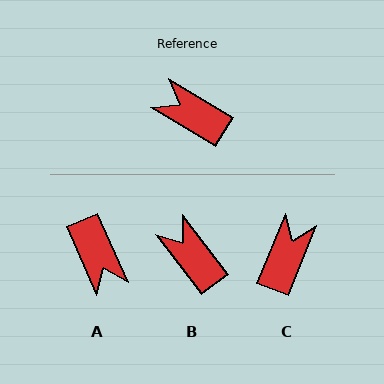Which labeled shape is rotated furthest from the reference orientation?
A, about 145 degrees away.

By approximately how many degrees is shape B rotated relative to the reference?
Approximately 22 degrees clockwise.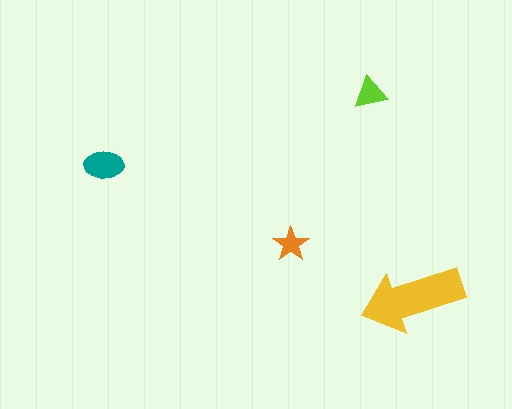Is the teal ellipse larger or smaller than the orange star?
Larger.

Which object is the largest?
The yellow arrow.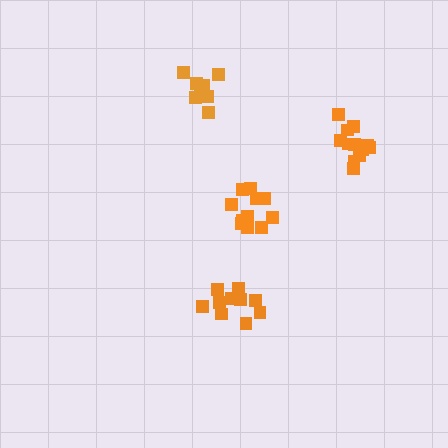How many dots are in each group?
Group 1: 10 dots, Group 2: 12 dots, Group 3: 9 dots, Group 4: 11 dots (42 total).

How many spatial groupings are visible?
There are 4 spatial groupings.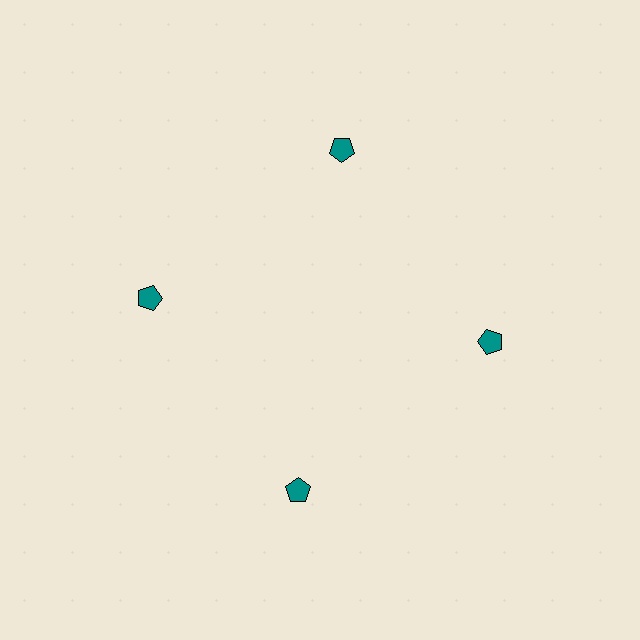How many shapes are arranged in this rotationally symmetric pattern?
There are 4 shapes, arranged in 4 groups of 1.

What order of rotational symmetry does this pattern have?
This pattern has 4-fold rotational symmetry.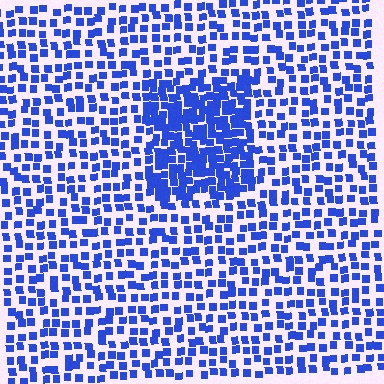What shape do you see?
I see a rectangle.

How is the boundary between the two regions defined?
The boundary is defined by a change in element density (approximately 2.1x ratio). All elements are the same color, size, and shape.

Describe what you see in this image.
The image contains small blue elements arranged at two different densities. A rectangle-shaped region is visible where the elements are more densely packed than the surrounding area.